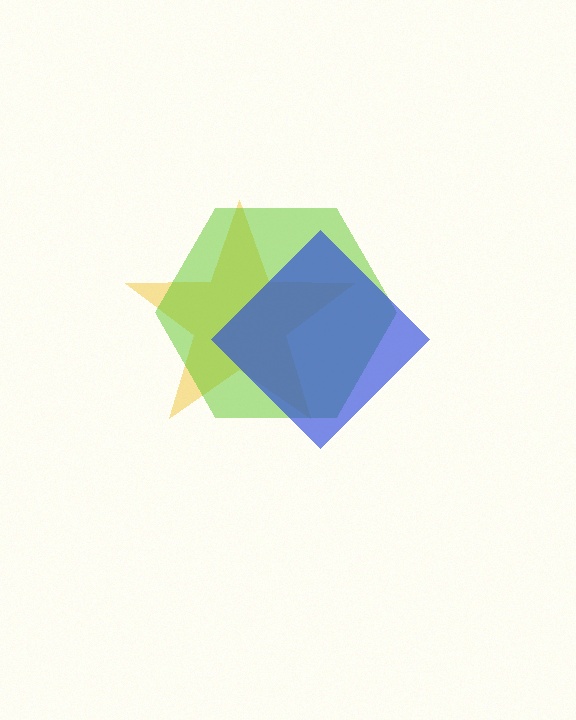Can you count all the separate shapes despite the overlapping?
Yes, there are 3 separate shapes.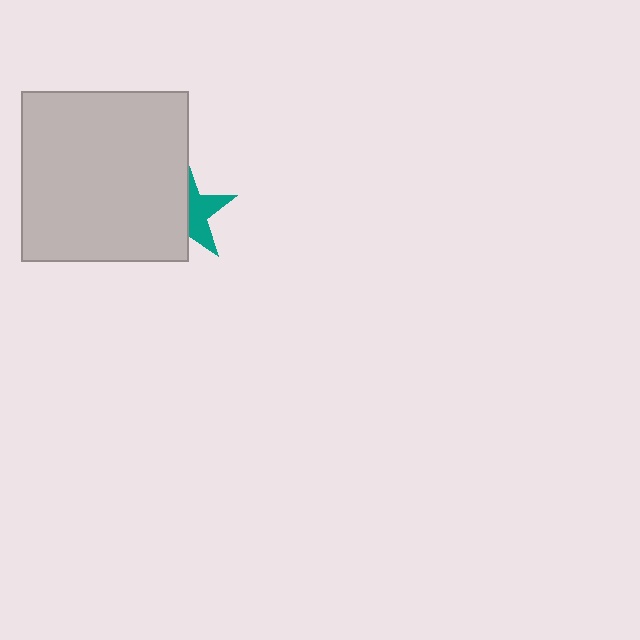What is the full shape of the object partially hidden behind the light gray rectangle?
The partially hidden object is a teal star.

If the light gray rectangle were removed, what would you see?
You would see the complete teal star.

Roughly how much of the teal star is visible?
A small part of it is visible (roughly 43%).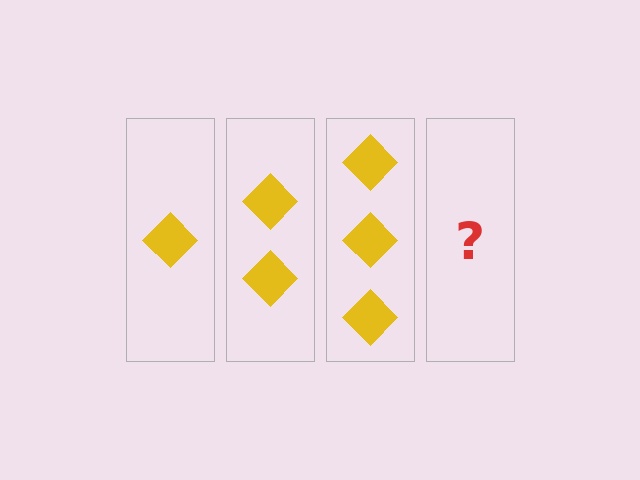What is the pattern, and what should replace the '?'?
The pattern is that each step adds one more diamond. The '?' should be 4 diamonds.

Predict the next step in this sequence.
The next step is 4 diamonds.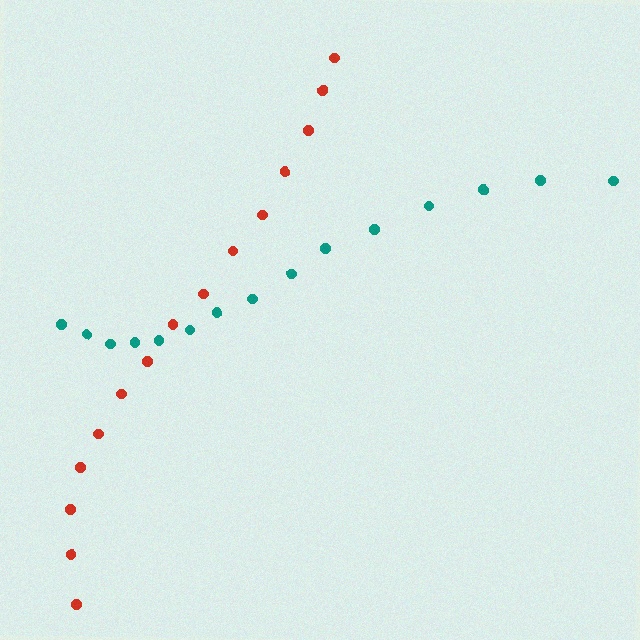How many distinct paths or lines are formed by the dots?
There are 2 distinct paths.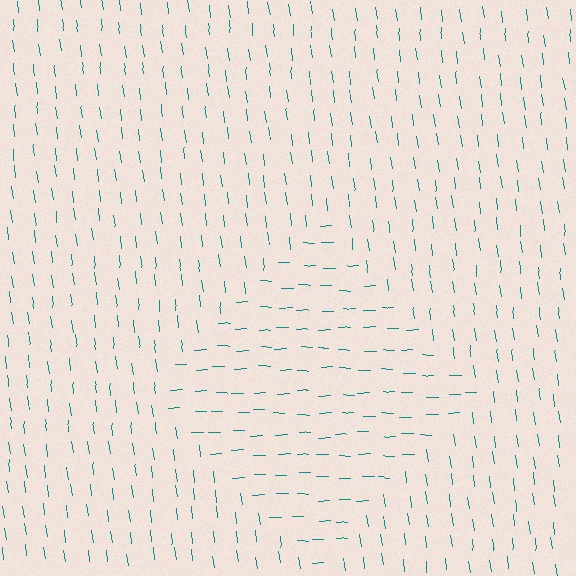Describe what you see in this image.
The image is filled with small teal line segments. A diamond region in the image has lines oriented differently from the surrounding lines, creating a visible texture boundary.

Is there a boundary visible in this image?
Yes, there is a texture boundary formed by a change in line orientation.